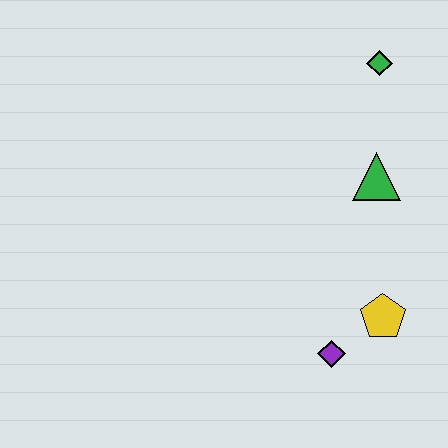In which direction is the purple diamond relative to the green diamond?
The purple diamond is below the green diamond.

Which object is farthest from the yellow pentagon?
The green diamond is farthest from the yellow pentagon.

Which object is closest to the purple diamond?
The yellow pentagon is closest to the purple diamond.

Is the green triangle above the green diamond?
No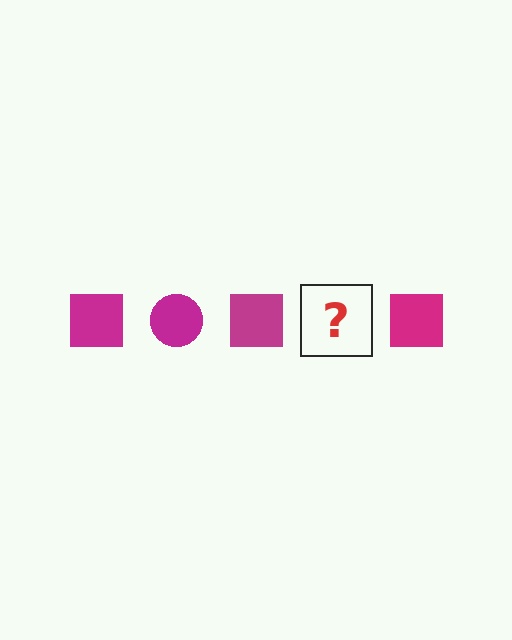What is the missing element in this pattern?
The missing element is a magenta circle.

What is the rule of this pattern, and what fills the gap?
The rule is that the pattern cycles through square, circle shapes in magenta. The gap should be filled with a magenta circle.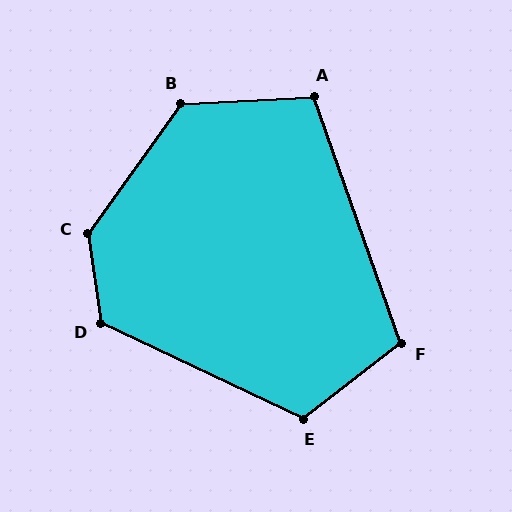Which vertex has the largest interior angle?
C, at approximately 136 degrees.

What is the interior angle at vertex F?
Approximately 108 degrees (obtuse).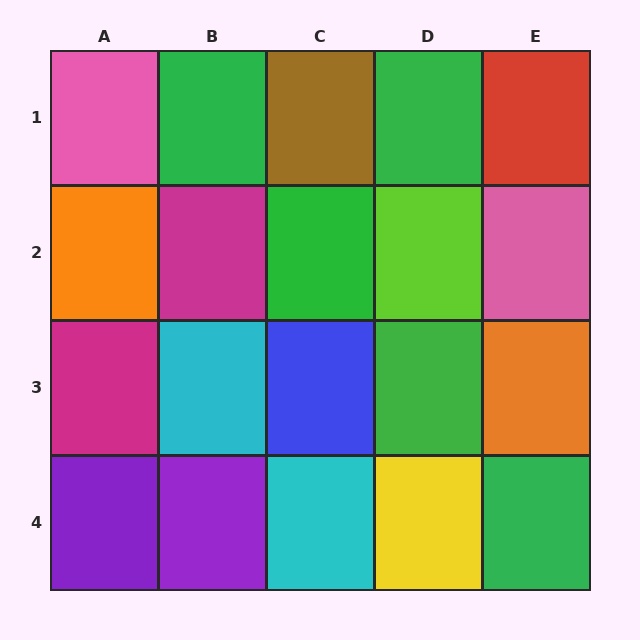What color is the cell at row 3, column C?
Blue.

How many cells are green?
5 cells are green.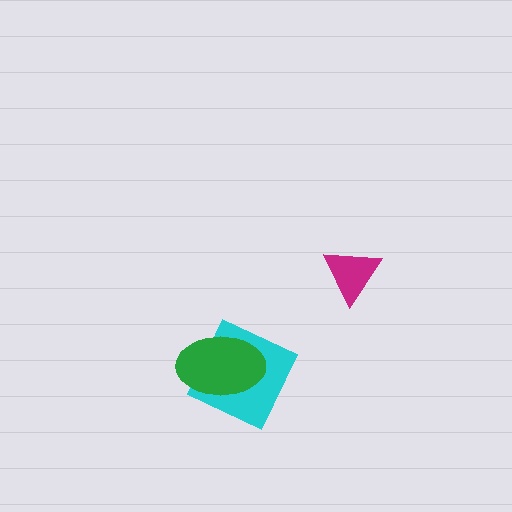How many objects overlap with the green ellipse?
1 object overlaps with the green ellipse.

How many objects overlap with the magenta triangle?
0 objects overlap with the magenta triangle.